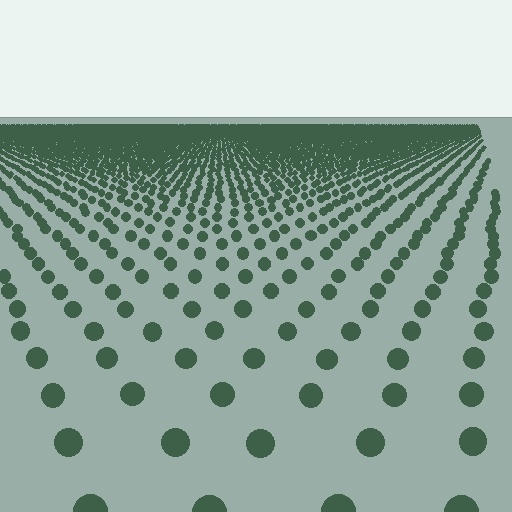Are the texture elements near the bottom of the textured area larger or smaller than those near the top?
Larger. Near the bottom, elements are closer to the viewer and appear at a bigger on-screen size.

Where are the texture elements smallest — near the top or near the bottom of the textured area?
Near the top.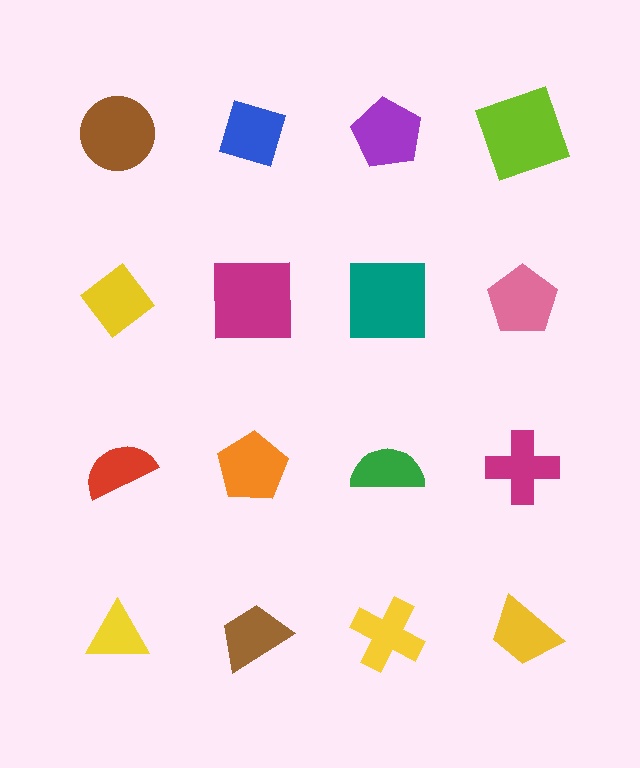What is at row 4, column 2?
A brown trapezoid.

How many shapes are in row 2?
4 shapes.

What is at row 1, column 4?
A lime square.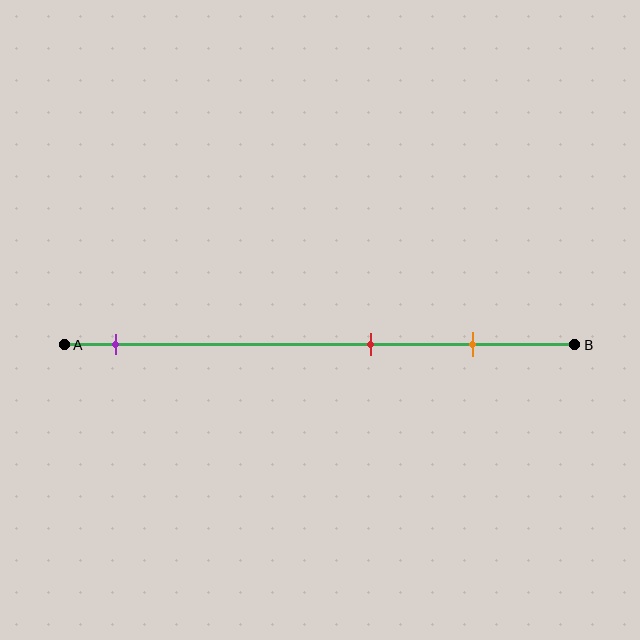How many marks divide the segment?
There are 3 marks dividing the segment.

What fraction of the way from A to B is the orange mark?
The orange mark is approximately 80% (0.8) of the way from A to B.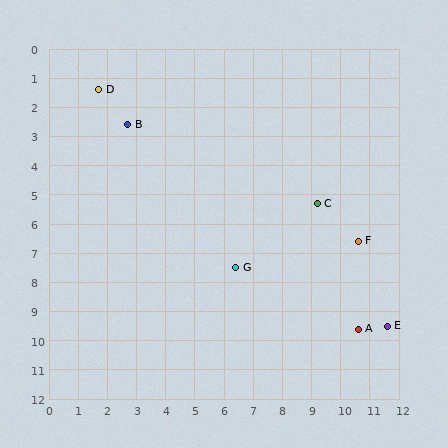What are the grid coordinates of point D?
Point D is at approximately (1.7, 1.4).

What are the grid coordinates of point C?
Point C is at approximately (9.2, 5.3).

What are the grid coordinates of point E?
Point E is at approximately (11.6, 9.5).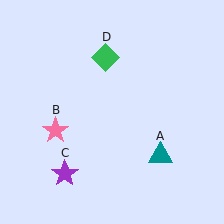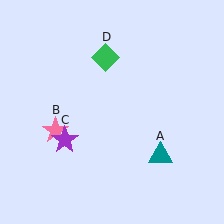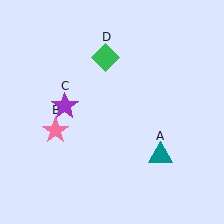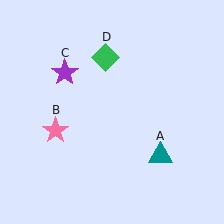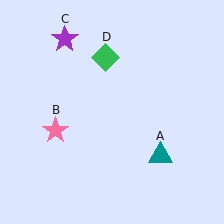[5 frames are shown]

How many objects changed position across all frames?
1 object changed position: purple star (object C).